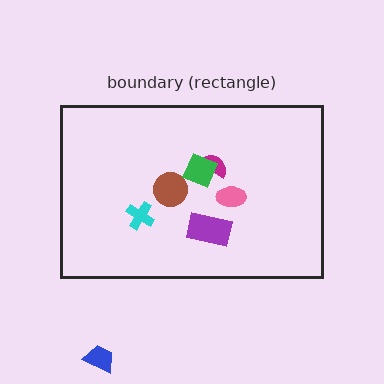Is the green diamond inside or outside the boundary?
Inside.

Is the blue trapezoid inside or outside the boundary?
Outside.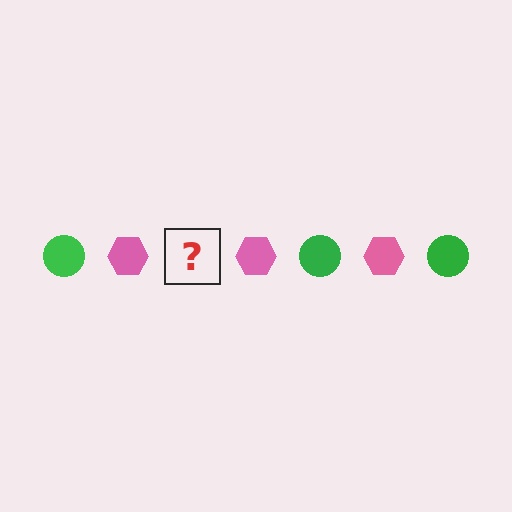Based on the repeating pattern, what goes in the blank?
The blank should be a green circle.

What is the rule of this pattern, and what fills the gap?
The rule is that the pattern alternates between green circle and pink hexagon. The gap should be filled with a green circle.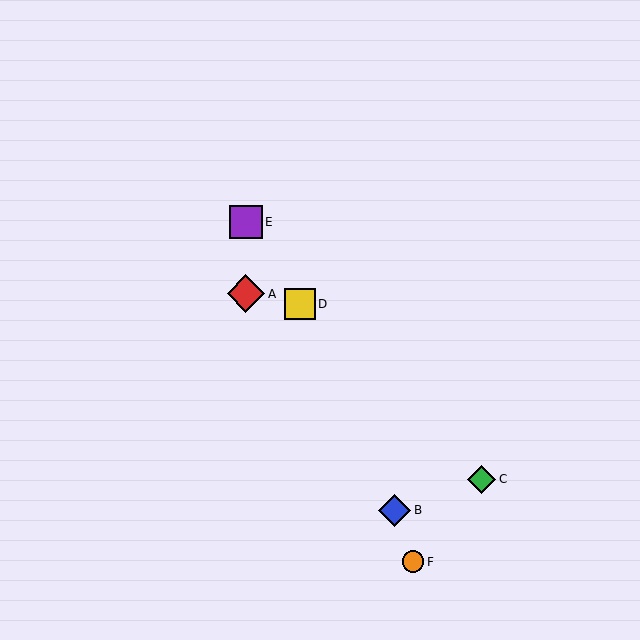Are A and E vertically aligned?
Yes, both are at x≈246.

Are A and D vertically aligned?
No, A is at x≈246 and D is at x≈300.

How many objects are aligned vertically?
2 objects (A, E) are aligned vertically.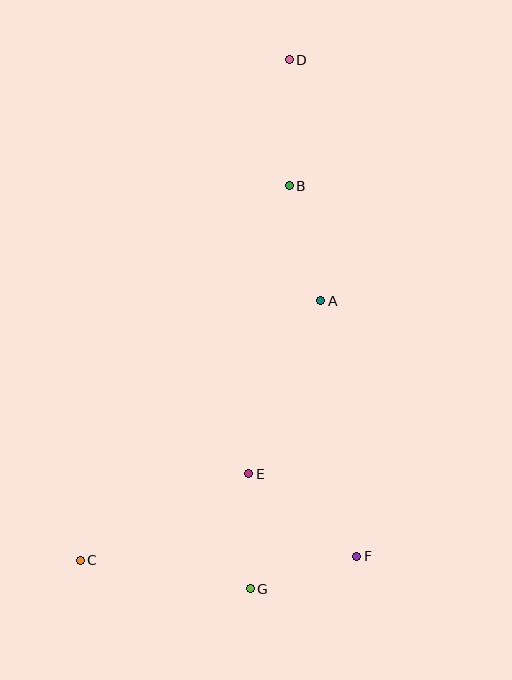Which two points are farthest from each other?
Points C and D are farthest from each other.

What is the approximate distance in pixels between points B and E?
The distance between B and E is approximately 291 pixels.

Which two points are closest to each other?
Points F and G are closest to each other.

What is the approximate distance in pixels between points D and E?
The distance between D and E is approximately 416 pixels.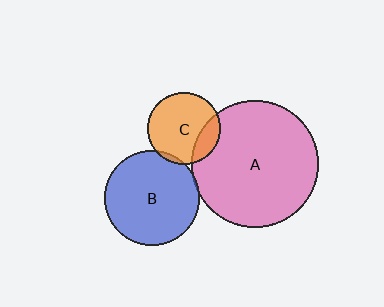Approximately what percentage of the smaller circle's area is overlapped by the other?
Approximately 5%.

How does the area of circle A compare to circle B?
Approximately 1.8 times.